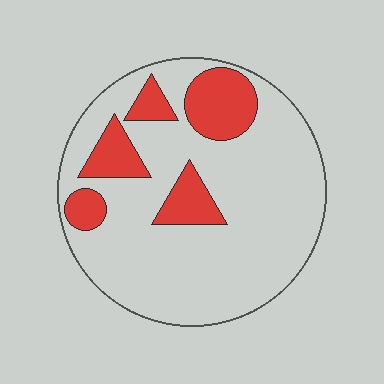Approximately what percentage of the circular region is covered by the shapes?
Approximately 20%.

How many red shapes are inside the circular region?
5.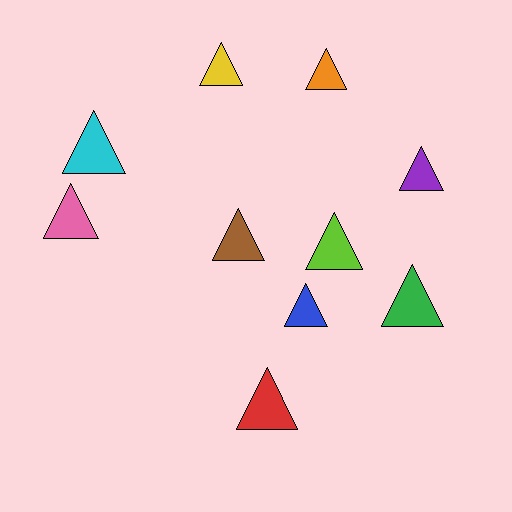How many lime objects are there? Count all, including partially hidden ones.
There is 1 lime object.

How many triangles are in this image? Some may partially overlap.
There are 10 triangles.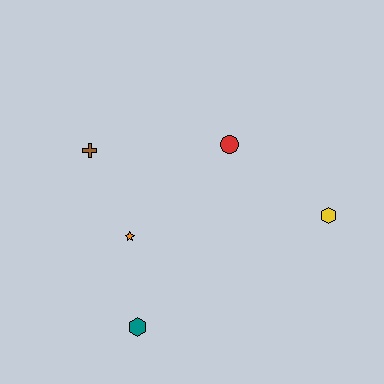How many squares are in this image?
There are no squares.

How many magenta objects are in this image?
There are no magenta objects.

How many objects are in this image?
There are 5 objects.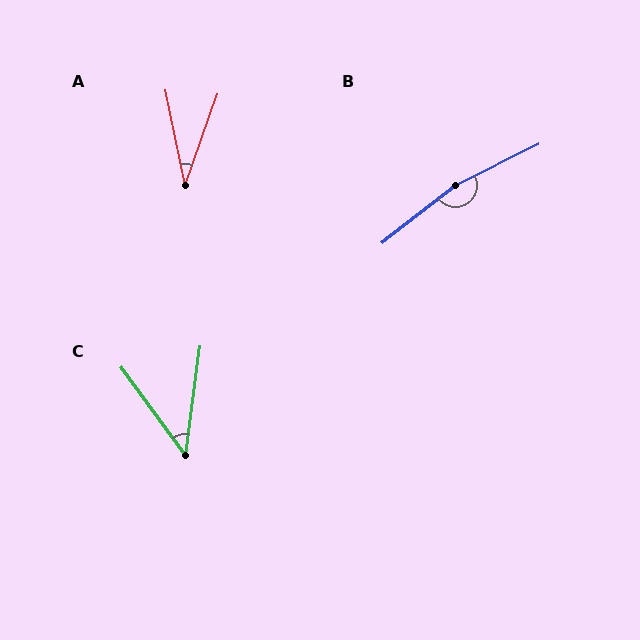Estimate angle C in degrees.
Approximately 44 degrees.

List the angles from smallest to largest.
A (31°), C (44°), B (169°).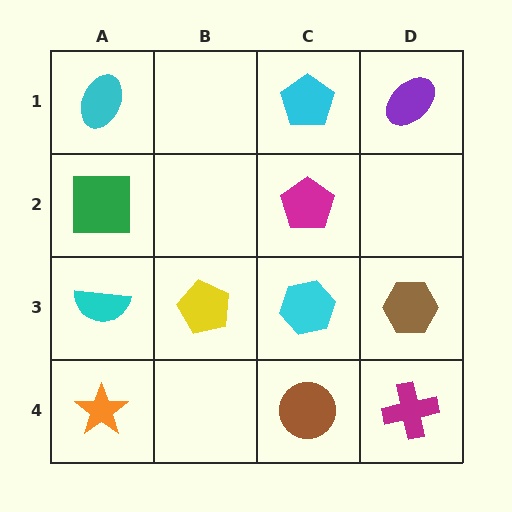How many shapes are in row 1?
3 shapes.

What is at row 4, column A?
An orange star.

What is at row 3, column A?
A cyan semicircle.